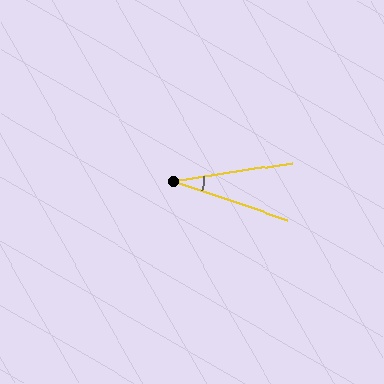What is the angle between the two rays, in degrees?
Approximately 28 degrees.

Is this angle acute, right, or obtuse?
It is acute.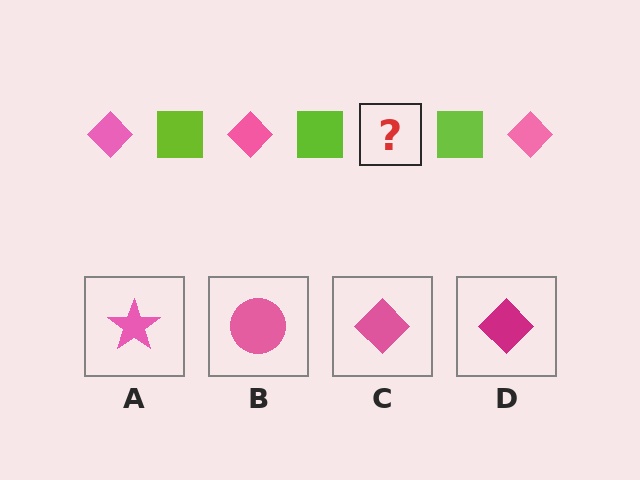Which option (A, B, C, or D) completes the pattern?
C.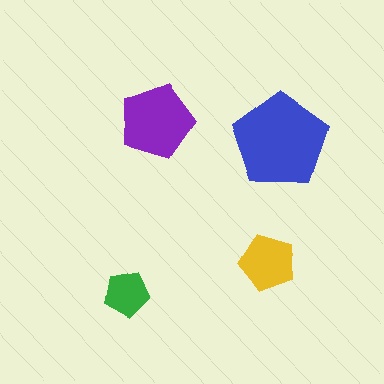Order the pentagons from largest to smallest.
the blue one, the purple one, the yellow one, the green one.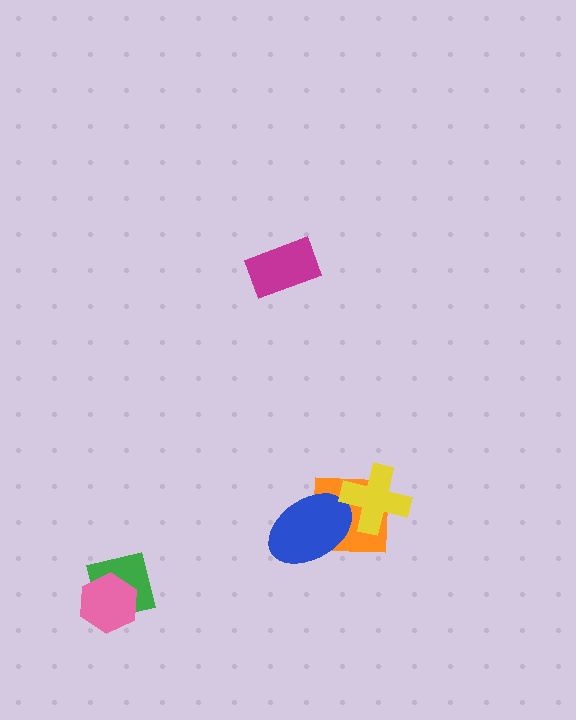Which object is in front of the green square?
The pink hexagon is in front of the green square.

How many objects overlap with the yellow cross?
2 objects overlap with the yellow cross.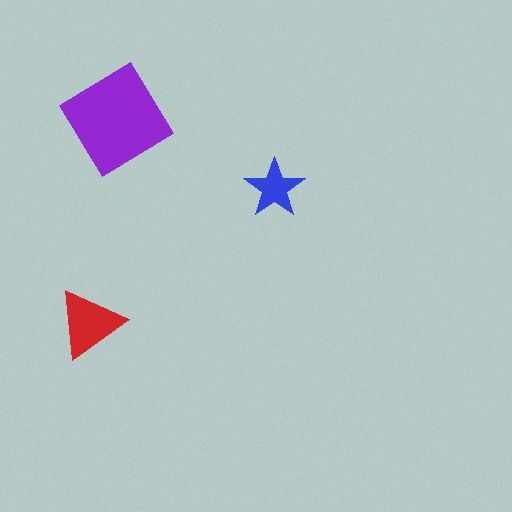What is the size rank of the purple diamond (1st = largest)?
1st.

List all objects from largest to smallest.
The purple diamond, the red triangle, the blue star.